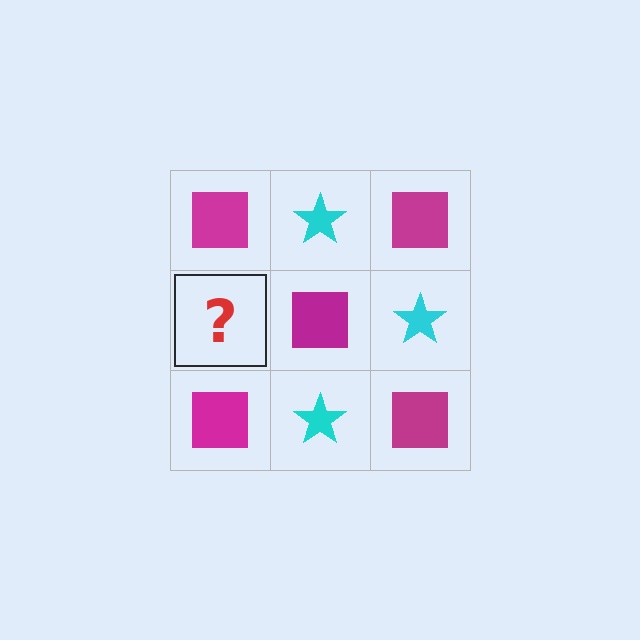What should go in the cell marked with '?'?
The missing cell should contain a cyan star.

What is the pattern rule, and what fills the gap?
The rule is that it alternates magenta square and cyan star in a checkerboard pattern. The gap should be filled with a cyan star.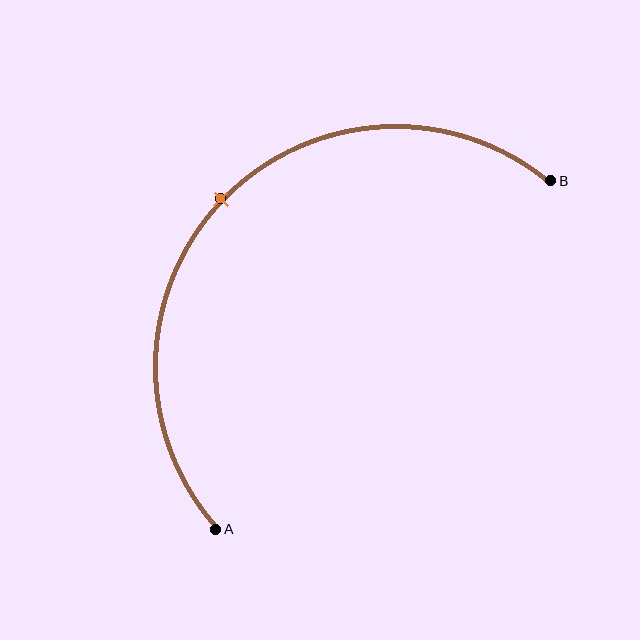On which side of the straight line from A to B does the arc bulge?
The arc bulges above and to the left of the straight line connecting A and B.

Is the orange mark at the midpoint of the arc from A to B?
Yes. The orange mark lies on the arc at equal arc-length from both A and B — it is the arc midpoint.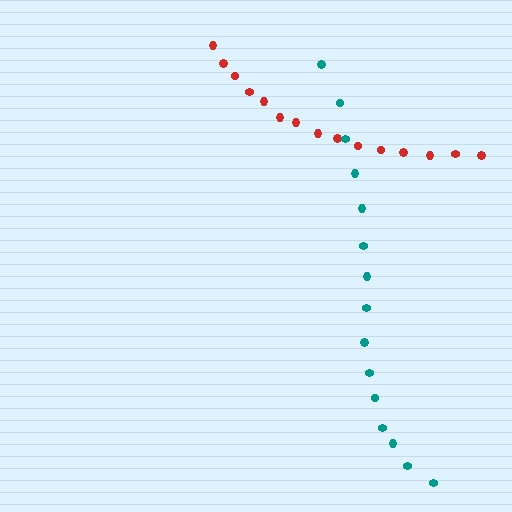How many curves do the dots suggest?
There are 2 distinct paths.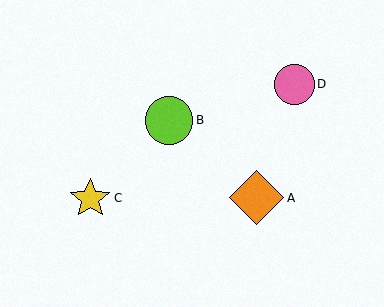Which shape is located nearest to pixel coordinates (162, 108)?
The lime circle (labeled B) at (169, 120) is nearest to that location.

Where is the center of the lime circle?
The center of the lime circle is at (169, 120).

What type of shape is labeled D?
Shape D is a pink circle.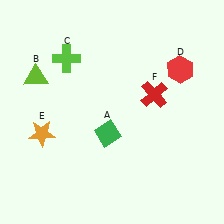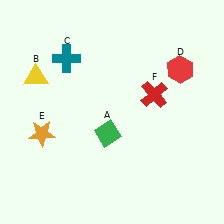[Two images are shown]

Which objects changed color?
B changed from lime to yellow. C changed from lime to teal.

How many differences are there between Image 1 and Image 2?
There are 2 differences between the two images.